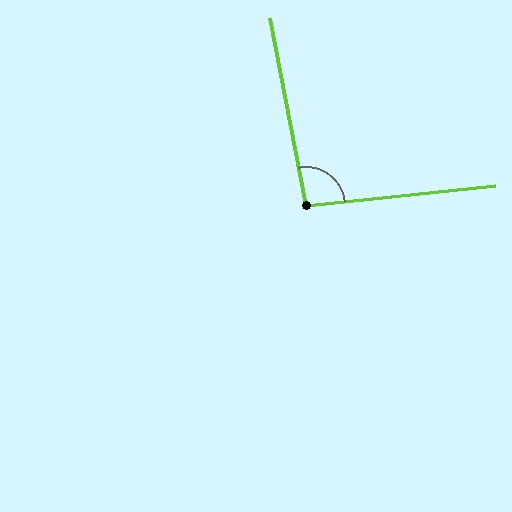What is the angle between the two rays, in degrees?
Approximately 95 degrees.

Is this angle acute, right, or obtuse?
It is approximately a right angle.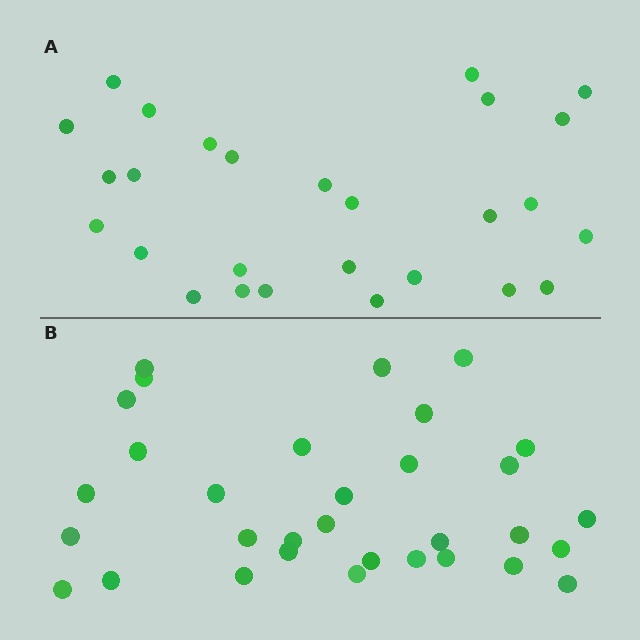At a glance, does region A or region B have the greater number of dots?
Region B (the bottom region) has more dots.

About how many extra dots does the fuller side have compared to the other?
Region B has about 5 more dots than region A.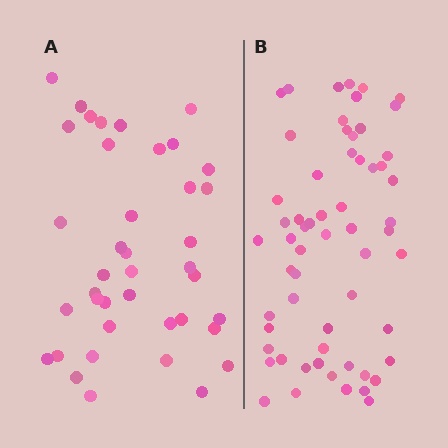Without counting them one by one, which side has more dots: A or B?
Region B (the right region) has more dots.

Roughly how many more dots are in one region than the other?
Region B has approximately 20 more dots than region A.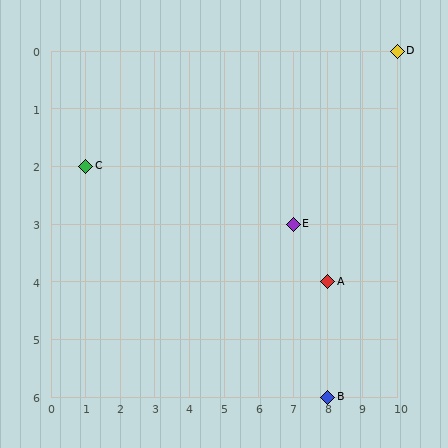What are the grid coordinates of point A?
Point A is at grid coordinates (8, 4).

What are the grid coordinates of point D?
Point D is at grid coordinates (10, 0).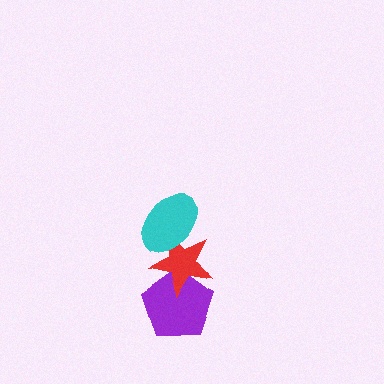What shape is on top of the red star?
The cyan ellipse is on top of the red star.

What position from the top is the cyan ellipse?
The cyan ellipse is 1st from the top.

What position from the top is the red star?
The red star is 2nd from the top.